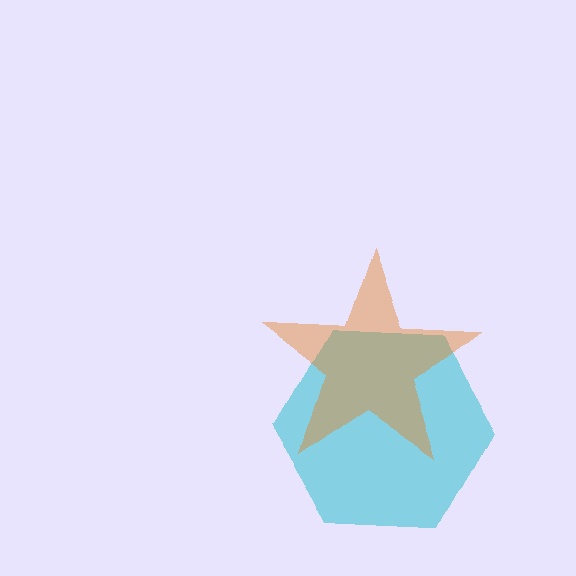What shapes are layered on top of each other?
The layered shapes are: a cyan hexagon, an orange star.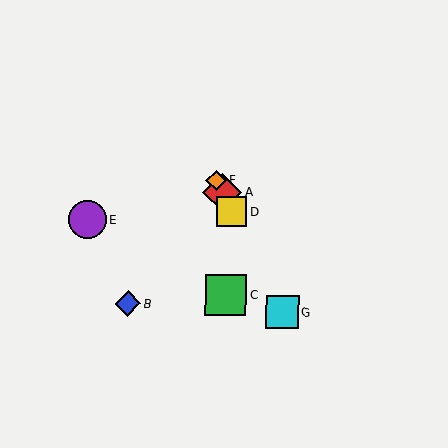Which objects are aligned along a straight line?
Objects A, D, F, G are aligned along a straight line.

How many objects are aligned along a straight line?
4 objects (A, D, F, G) are aligned along a straight line.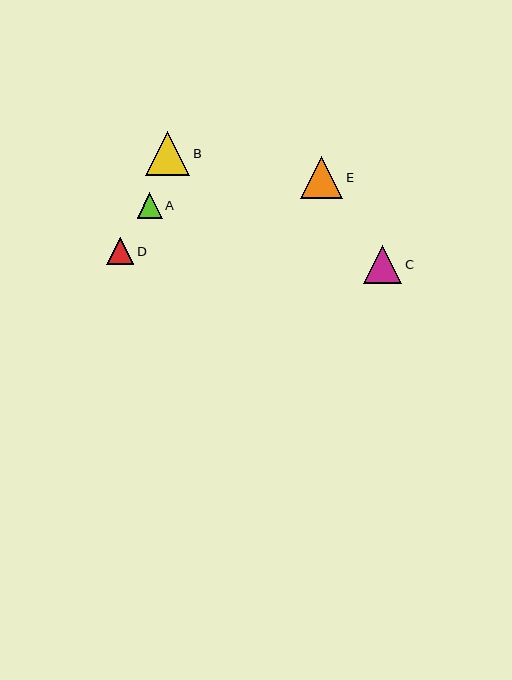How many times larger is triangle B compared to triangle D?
Triangle B is approximately 1.6 times the size of triangle D.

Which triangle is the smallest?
Triangle A is the smallest with a size of approximately 25 pixels.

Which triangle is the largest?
Triangle B is the largest with a size of approximately 44 pixels.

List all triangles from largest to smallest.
From largest to smallest: B, E, C, D, A.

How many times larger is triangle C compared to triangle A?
Triangle C is approximately 1.5 times the size of triangle A.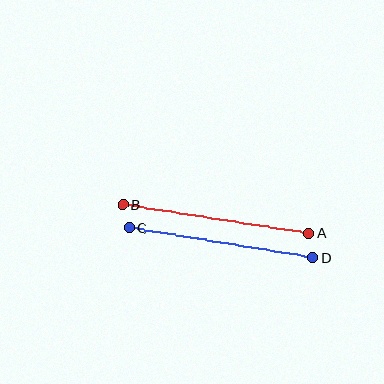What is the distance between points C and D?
The distance is approximately 186 pixels.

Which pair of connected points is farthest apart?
Points A and B are farthest apart.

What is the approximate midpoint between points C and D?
The midpoint is at approximately (221, 243) pixels.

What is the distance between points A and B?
The distance is approximately 188 pixels.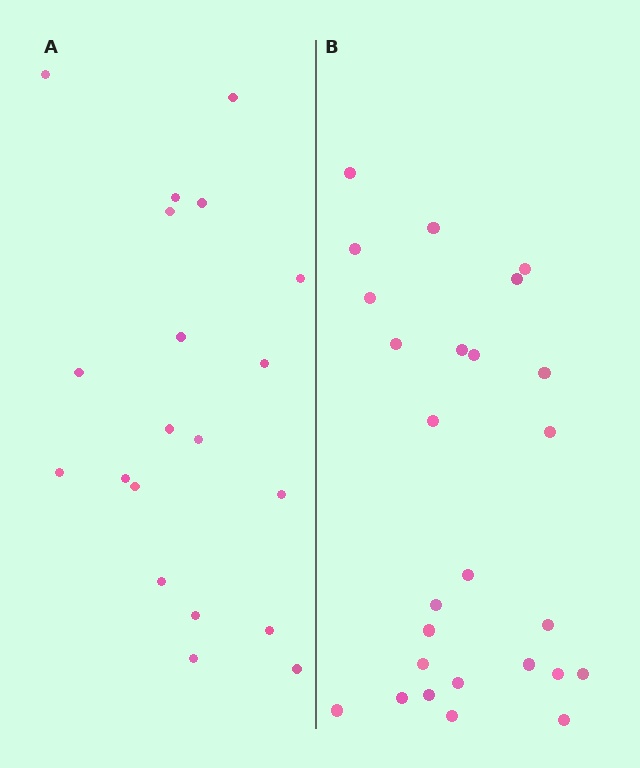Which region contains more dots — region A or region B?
Region B (the right region) has more dots.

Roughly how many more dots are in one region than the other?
Region B has about 6 more dots than region A.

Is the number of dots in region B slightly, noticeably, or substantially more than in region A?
Region B has noticeably more, but not dramatically so. The ratio is roughly 1.3 to 1.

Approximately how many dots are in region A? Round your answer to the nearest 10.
About 20 dots.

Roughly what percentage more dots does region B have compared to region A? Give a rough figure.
About 30% more.